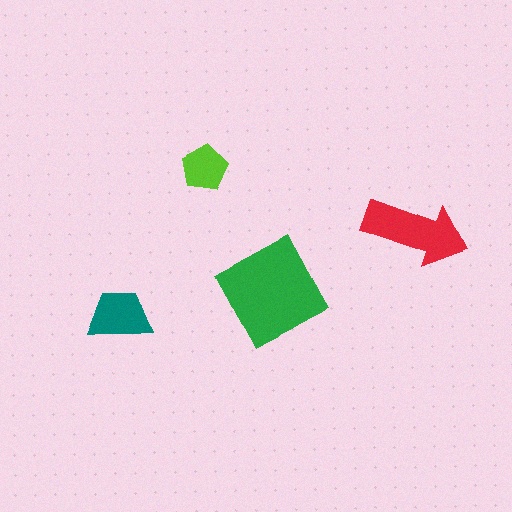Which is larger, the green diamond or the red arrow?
The green diamond.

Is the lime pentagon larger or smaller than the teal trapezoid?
Smaller.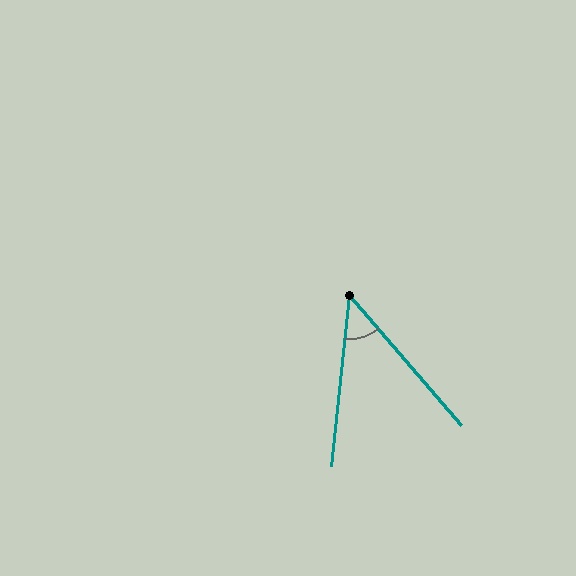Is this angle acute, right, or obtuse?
It is acute.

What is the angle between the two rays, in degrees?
Approximately 46 degrees.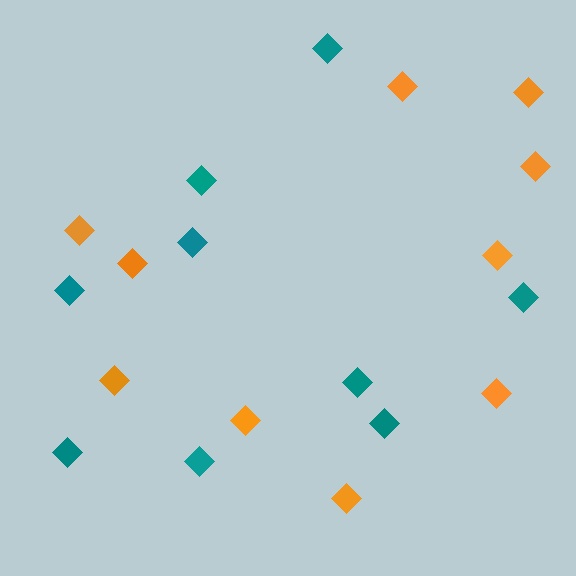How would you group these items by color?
There are 2 groups: one group of orange diamonds (10) and one group of teal diamonds (9).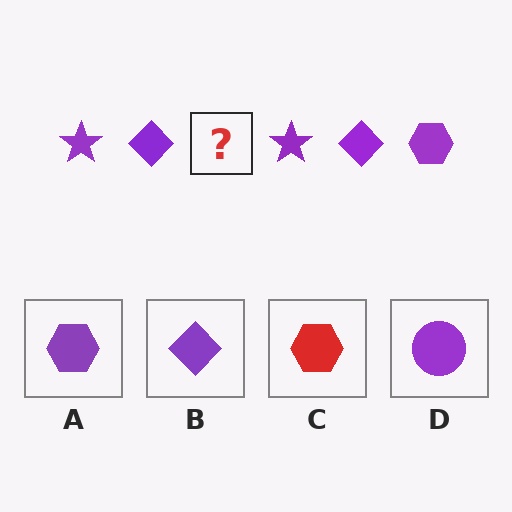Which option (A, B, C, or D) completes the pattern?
A.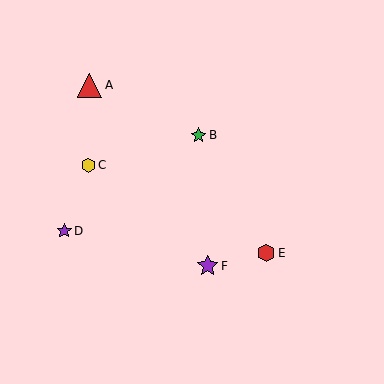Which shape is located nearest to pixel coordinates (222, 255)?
The purple star (labeled F) at (208, 266) is nearest to that location.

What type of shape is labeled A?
Shape A is a red triangle.